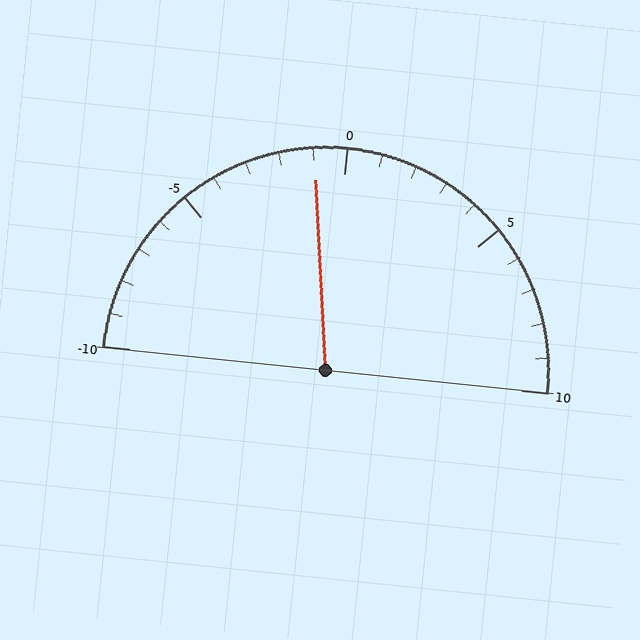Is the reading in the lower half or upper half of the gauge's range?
The reading is in the lower half of the range (-10 to 10).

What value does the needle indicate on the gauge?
The needle indicates approximately -1.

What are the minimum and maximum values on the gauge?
The gauge ranges from -10 to 10.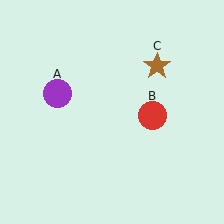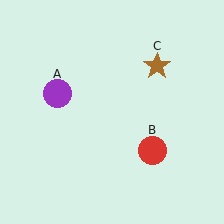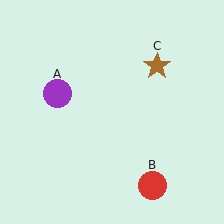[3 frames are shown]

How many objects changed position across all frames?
1 object changed position: red circle (object B).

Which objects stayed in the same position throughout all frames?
Purple circle (object A) and brown star (object C) remained stationary.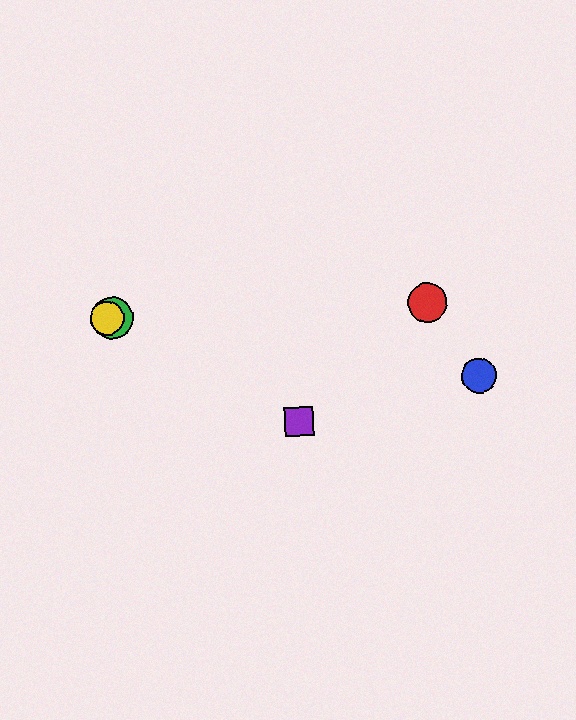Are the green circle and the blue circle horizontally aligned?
No, the green circle is at y≈318 and the blue circle is at y≈376.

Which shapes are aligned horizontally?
The red circle, the green circle, the yellow circle are aligned horizontally.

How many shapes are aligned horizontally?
3 shapes (the red circle, the green circle, the yellow circle) are aligned horizontally.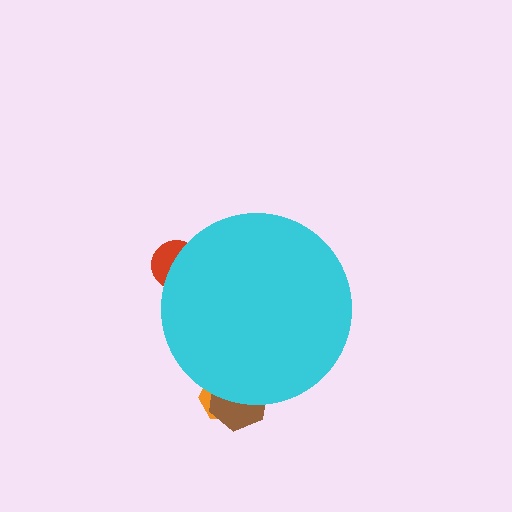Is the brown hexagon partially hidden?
Yes, the brown hexagon is partially hidden behind the cyan circle.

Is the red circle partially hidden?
Yes, the red circle is partially hidden behind the cyan circle.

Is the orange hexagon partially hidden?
Yes, the orange hexagon is partially hidden behind the cyan circle.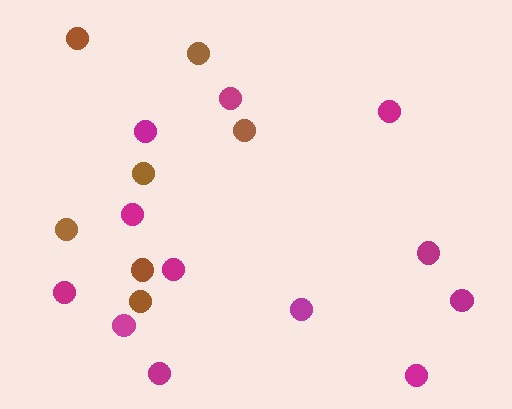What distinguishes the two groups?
There are 2 groups: one group of magenta circles (12) and one group of brown circles (7).